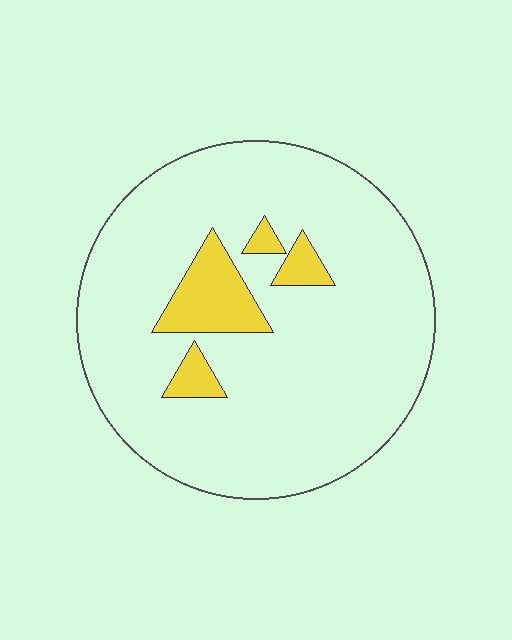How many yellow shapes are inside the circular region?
4.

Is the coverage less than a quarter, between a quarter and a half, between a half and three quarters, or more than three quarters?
Less than a quarter.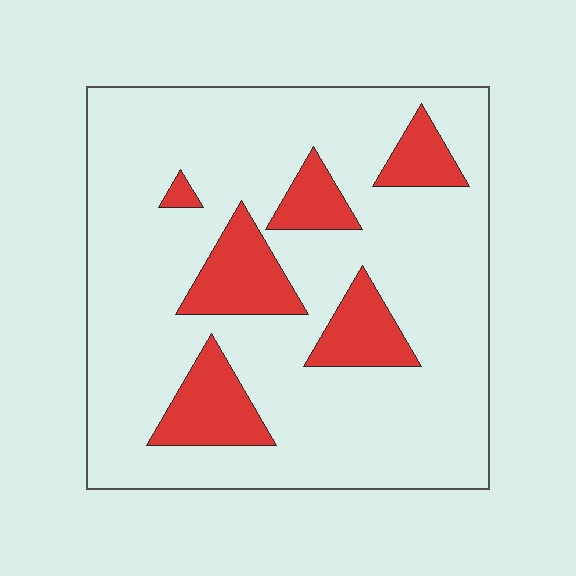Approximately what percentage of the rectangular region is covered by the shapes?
Approximately 20%.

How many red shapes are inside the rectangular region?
6.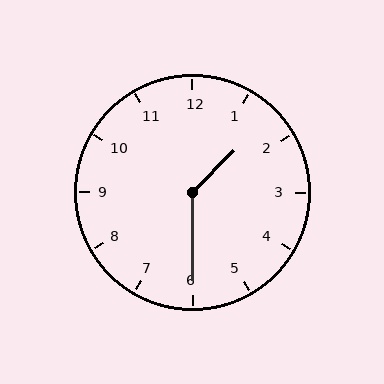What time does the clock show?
1:30.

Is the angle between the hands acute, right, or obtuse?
It is obtuse.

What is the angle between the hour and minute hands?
Approximately 135 degrees.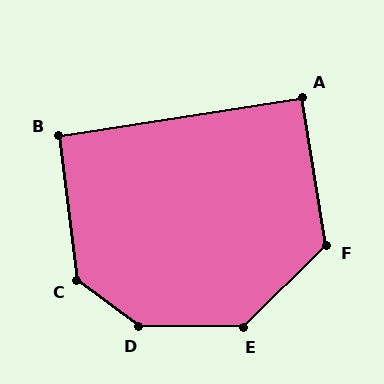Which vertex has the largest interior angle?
D, at approximately 143 degrees.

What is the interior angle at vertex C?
Approximately 134 degrees (obtuse).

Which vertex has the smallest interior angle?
A, at approximately 91 degrees.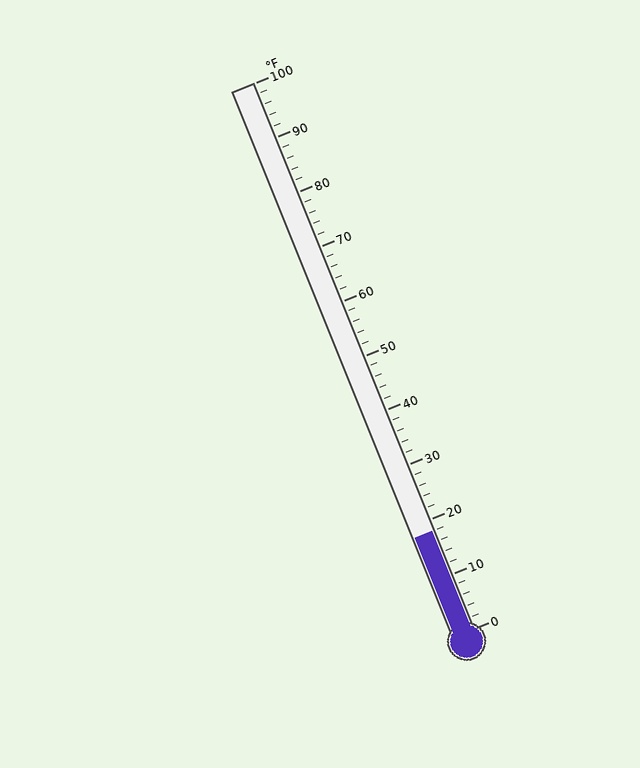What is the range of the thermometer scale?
The thermometer scale ranges from 0°F to 100°F.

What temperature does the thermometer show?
The thermometer shows approximately 18°F.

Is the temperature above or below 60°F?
The temperature is below 60°F.